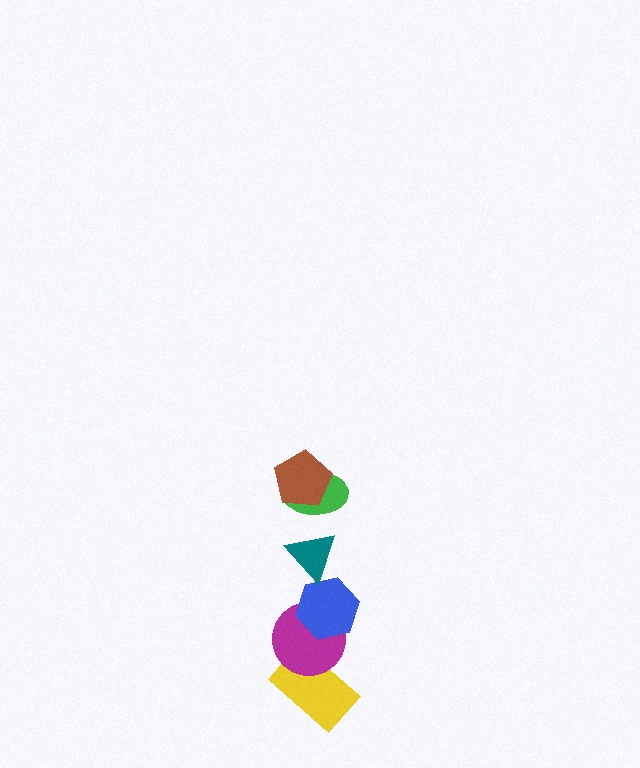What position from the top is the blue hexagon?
The blue hexagon is 4th from the top.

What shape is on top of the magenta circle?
The blue hexagon is on top of the magenta circle.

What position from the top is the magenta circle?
The magenta circle is 5th from the top.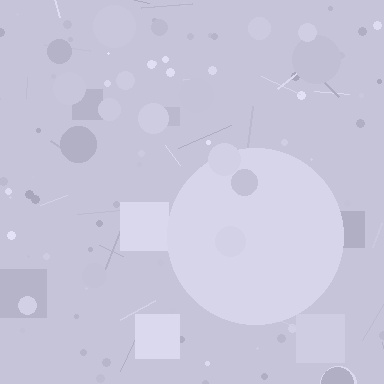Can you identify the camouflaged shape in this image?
The camouflaged shape is a circle.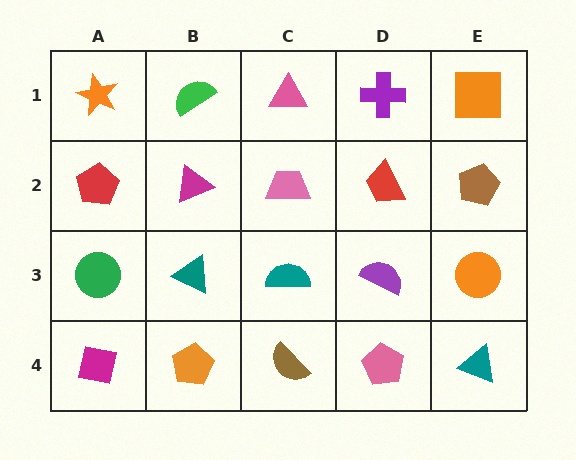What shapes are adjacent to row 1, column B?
A magenta triangle (row 2, column B), an orange star (row 1, column A), a pink triangle (row 1, column C).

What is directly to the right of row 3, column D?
An orange circle.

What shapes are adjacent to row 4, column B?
A teal triangle (row 3, column B), a magenta square (row 4, column A), a brown semicircle (row 4, column C).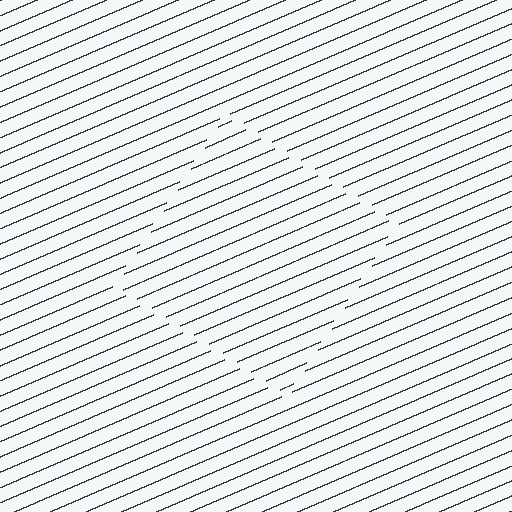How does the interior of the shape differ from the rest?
The interior of the shape contains the same grating, shifted by half a period — the contour is defined by the phase discontinuity where line-ends from the inner and outer gratings abut.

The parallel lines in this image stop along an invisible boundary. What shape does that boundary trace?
An illusory square. The interior of the shape contains the same grating, shifted by half a period — the contour is defined by the phase discontinuity where line-ends from the inner and outer gratings abut.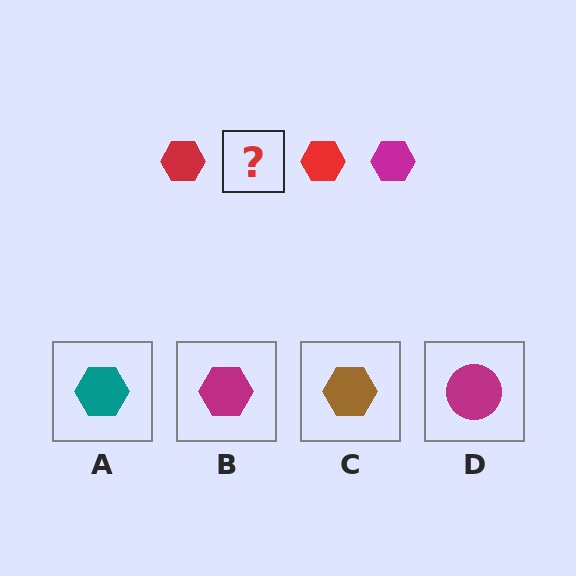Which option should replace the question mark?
Option B.